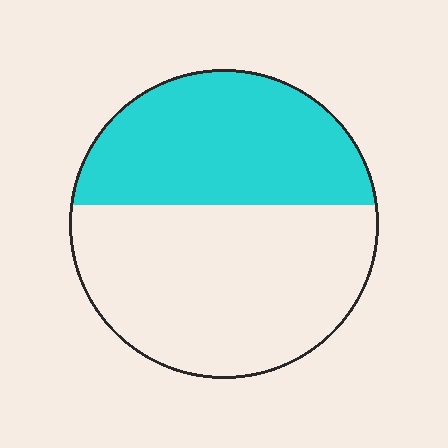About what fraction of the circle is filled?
About two fifths (2/5).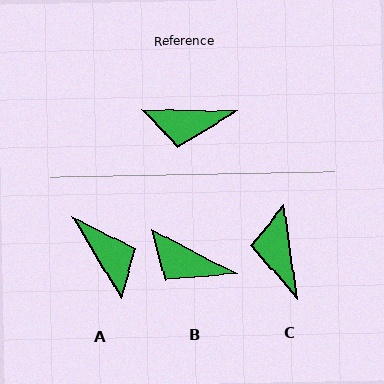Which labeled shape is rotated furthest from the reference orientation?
A, about 122 degrees away.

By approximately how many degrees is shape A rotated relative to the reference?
Approximately 122 degrees counter-clockwise.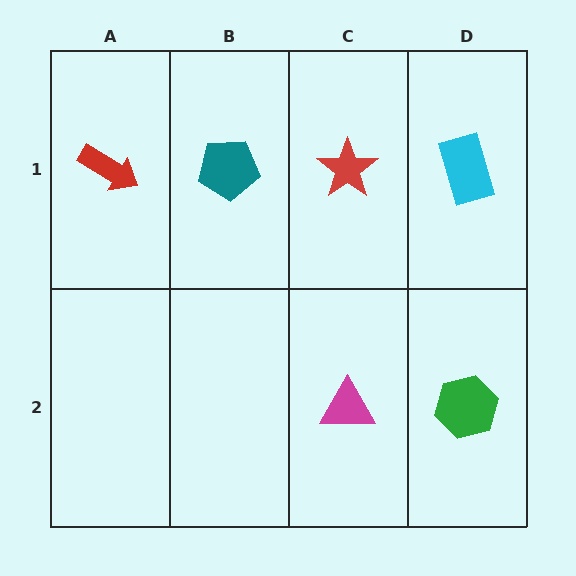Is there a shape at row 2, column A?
No, that cell is empty.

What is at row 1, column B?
A teal pentagon.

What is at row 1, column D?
A cyan rectangle.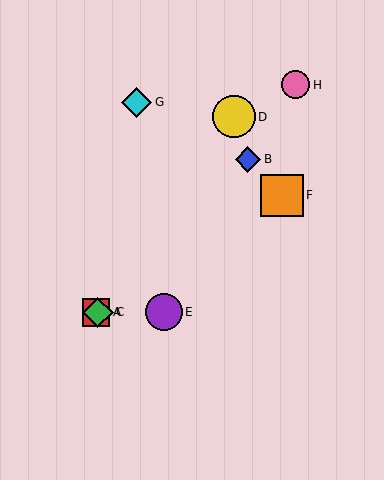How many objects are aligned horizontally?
3 objects (A, C, E) are aligned horizontally.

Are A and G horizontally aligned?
No, A is at y≈312 and G is at y≈102.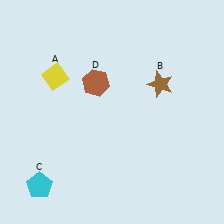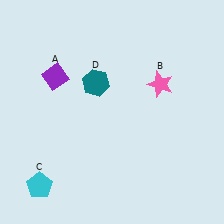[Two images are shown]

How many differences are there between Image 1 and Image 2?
There are 3 differences between the two images.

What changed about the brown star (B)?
In Image 1, B is brown. In Image 2, it changed to pink.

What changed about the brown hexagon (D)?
In Image 1, D is brown. In Image 2, it changed to teal.